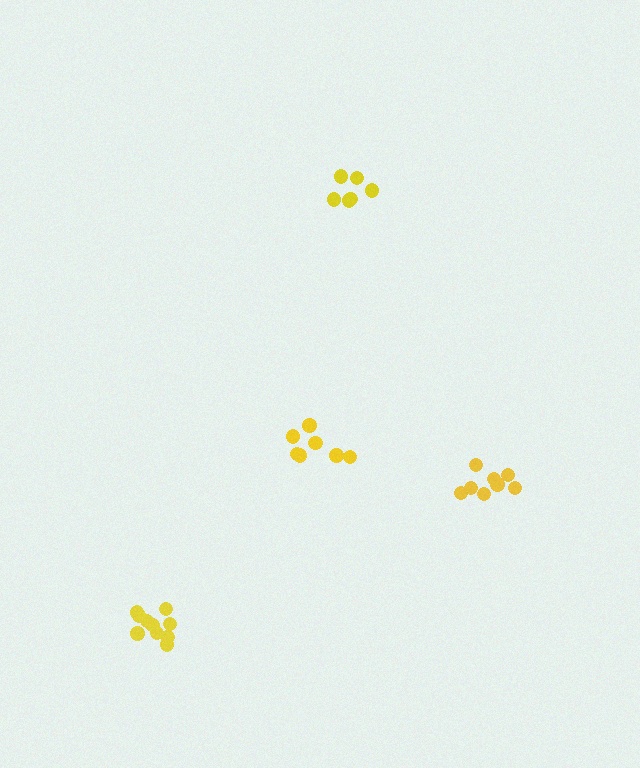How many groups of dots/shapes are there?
There are 4 groups.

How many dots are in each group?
Group 1: 7 dots, Group 2: 8 dots, Group 3: 6 dots, Group 4: 10 dots (31 total).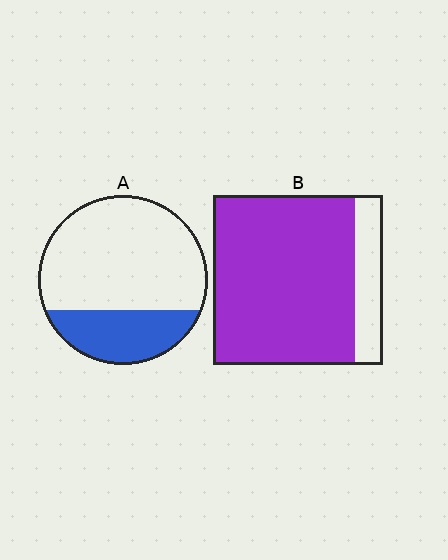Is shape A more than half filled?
No.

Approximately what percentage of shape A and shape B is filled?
A is approximately 30% and B is approximately 85%.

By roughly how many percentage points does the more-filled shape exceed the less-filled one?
By roughly 55 percentage points (B over A).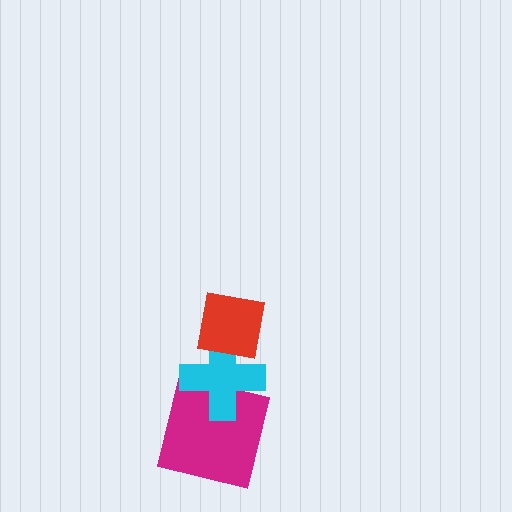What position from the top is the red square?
The red square is 1st from the top.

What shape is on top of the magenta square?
The cyan cross is on top of the magenta square.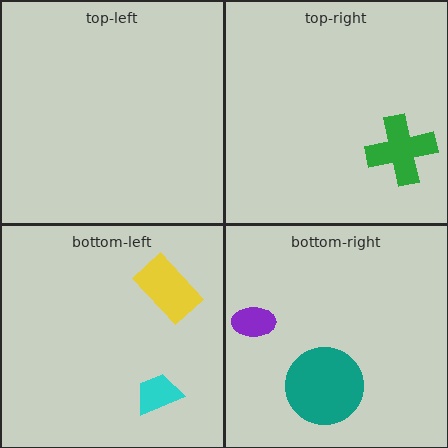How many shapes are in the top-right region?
1.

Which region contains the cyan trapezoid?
The bottom-left region.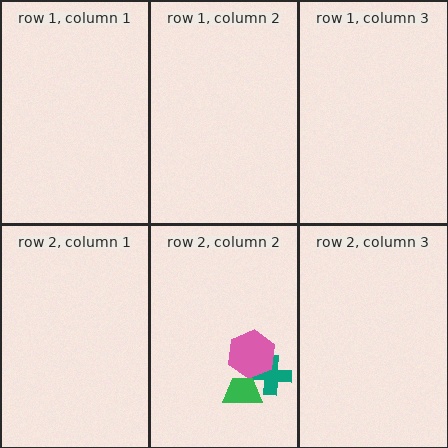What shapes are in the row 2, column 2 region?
The teal cross, the pink hexagon, the green trapezoid.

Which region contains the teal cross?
The row 2, column 2 region.